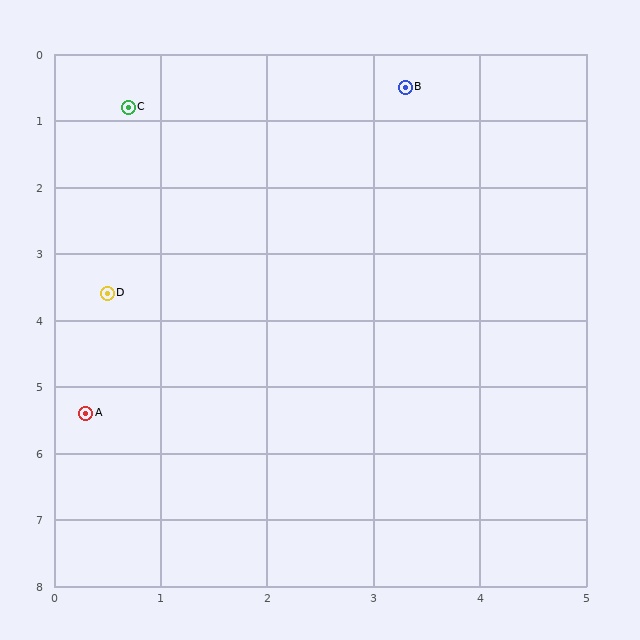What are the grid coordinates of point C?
Point C is at approximately (0.7, 0.8).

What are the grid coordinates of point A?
Point A is at approximately (0.3, 5.4).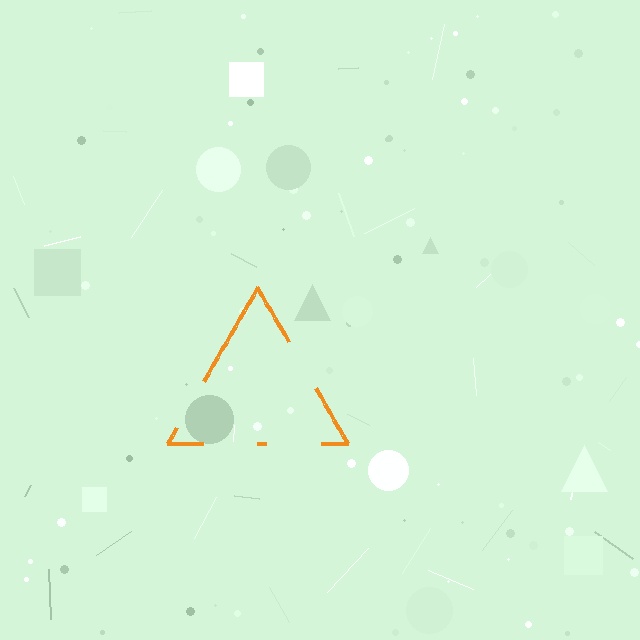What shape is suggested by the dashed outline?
The dashed outline suggests a triangle.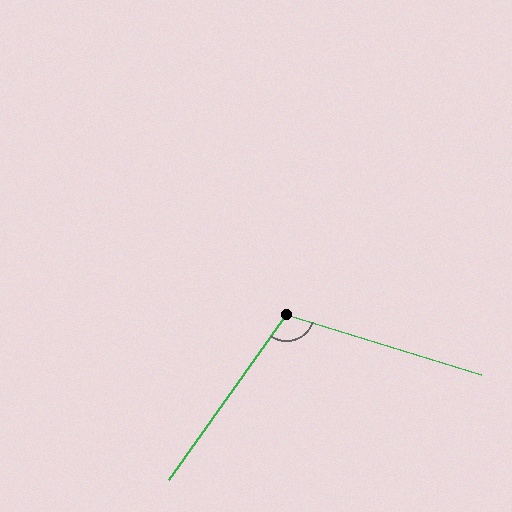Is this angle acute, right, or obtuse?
It is obtuse.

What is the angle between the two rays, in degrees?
Approximately 108 degrees.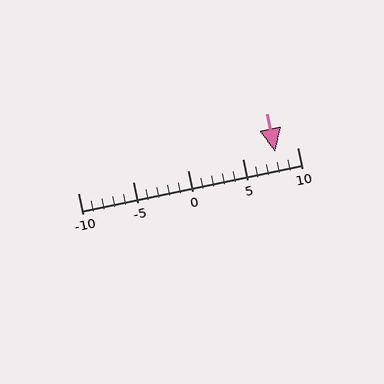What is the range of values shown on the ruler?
The ruler shows values from -10 to 10.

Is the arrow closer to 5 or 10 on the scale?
The arrow is closer to 10.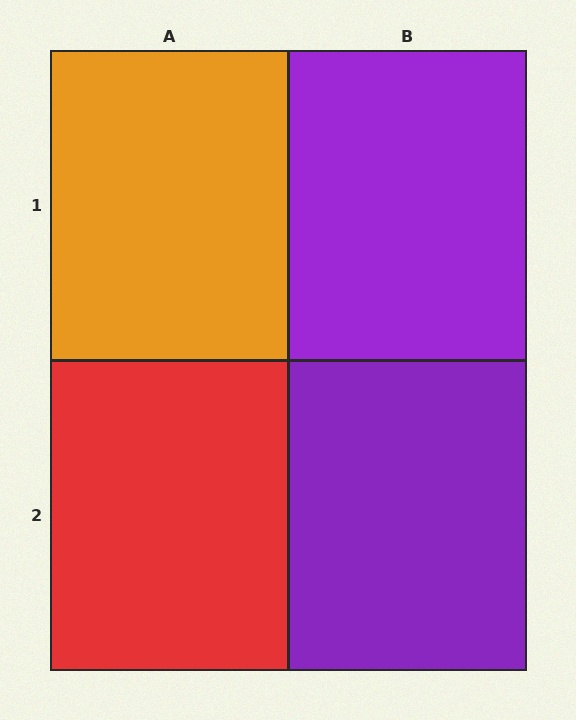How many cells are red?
1 cell is red.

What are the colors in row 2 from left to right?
Red, purple.